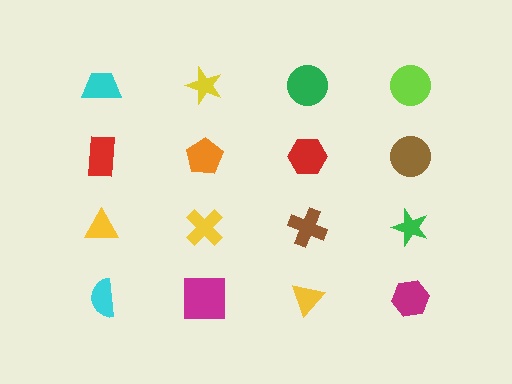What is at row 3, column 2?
A yellow cross.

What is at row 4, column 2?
A magenta square.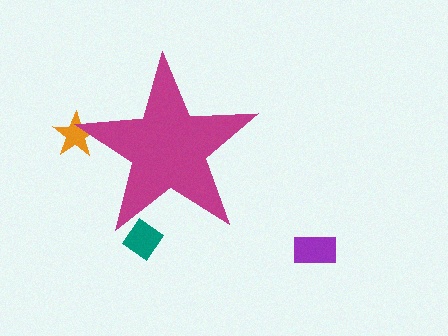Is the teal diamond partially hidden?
Yes, the teal diamond is partially hidden behind the magenta star.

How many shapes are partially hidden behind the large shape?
2 shapes are partially hidden.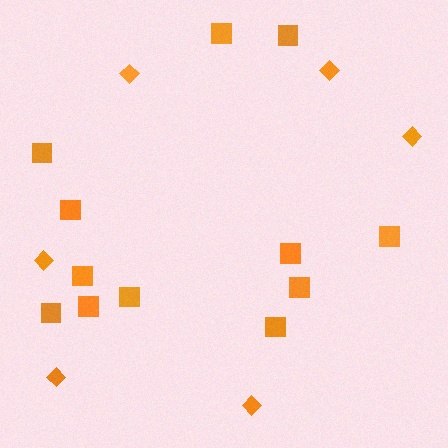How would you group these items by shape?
There are 2 groups: one group of squares (12) and one group of diamonds (6).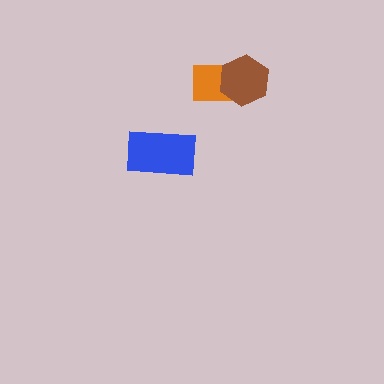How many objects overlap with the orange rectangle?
1 object overlaps with the orange rectangle.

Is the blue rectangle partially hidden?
No, no other shape covers it.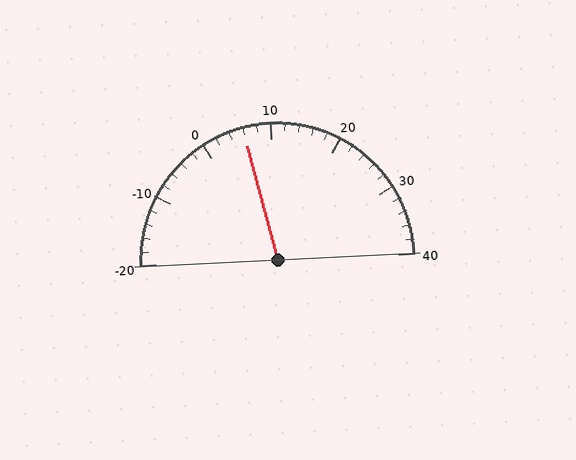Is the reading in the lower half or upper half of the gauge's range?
The reading is in the lower half of the range (-20 to 40).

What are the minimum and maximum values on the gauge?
The gauge ranges from -20 to 40.